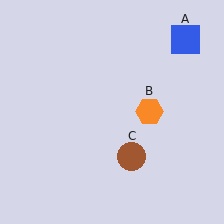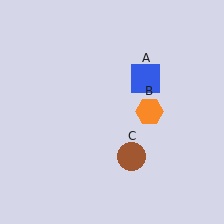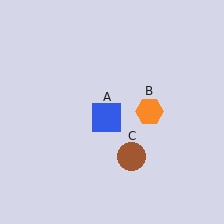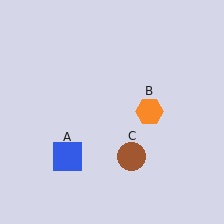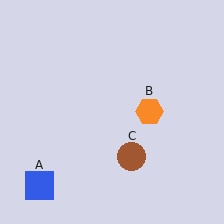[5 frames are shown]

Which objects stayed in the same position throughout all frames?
Orange hexagon (object B) and brown circle (object C) remained stationary.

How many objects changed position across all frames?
1 object changed position: blue square (object A).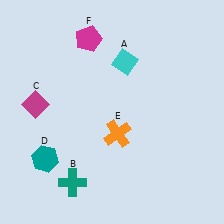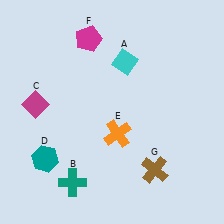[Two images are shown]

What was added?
A brown cross (G) was added in Image 2.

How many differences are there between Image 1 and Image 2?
There is 1 difference between the two images.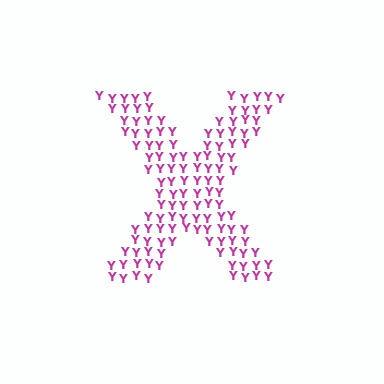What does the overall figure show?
The overall figure shows the letter X.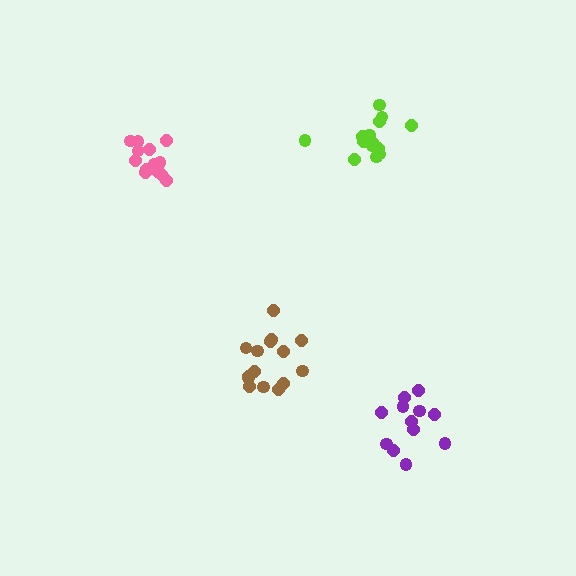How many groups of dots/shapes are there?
There are 4 groups.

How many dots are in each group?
Group 1: 15 dots, Group 2: 14 dots, Group 3: 14 dots, Group 4: 12 dots (55 total).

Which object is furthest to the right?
The purple cluster is rightmost.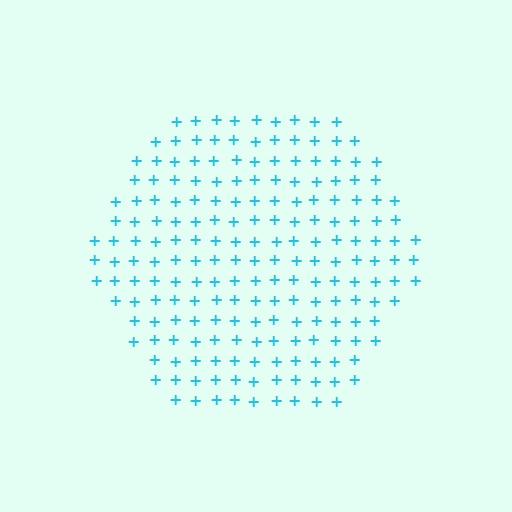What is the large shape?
The large shape is a hexagon.